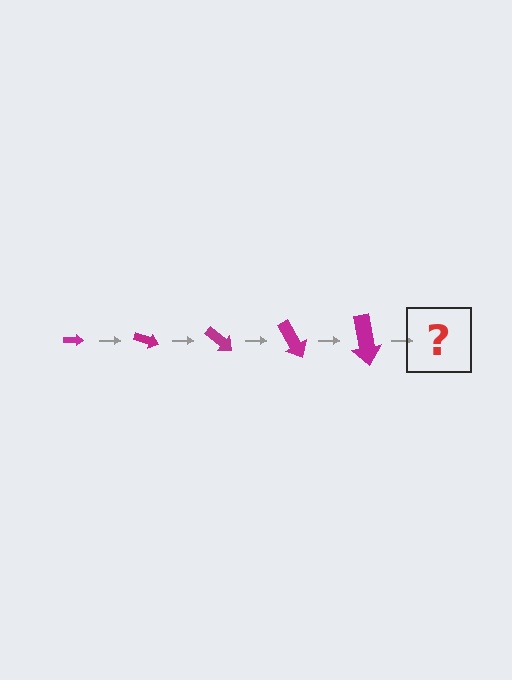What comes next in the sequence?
The next element should be an arrow, larger than the previous one and rotated 100 degrees from the start.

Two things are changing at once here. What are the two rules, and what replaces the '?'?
The two rules are that the arrow grows larger each step and it rotates 20 degrees each step. The '?' should be an arrow, larger than the previous one and rotated 100 degrees from the start.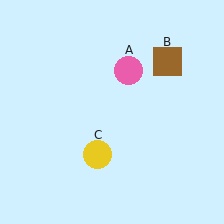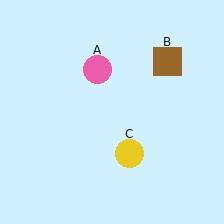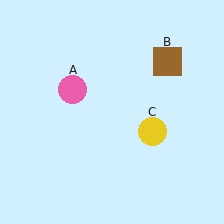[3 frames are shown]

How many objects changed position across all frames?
2 objects changed position: pink circle (object A), yellow circle (object C).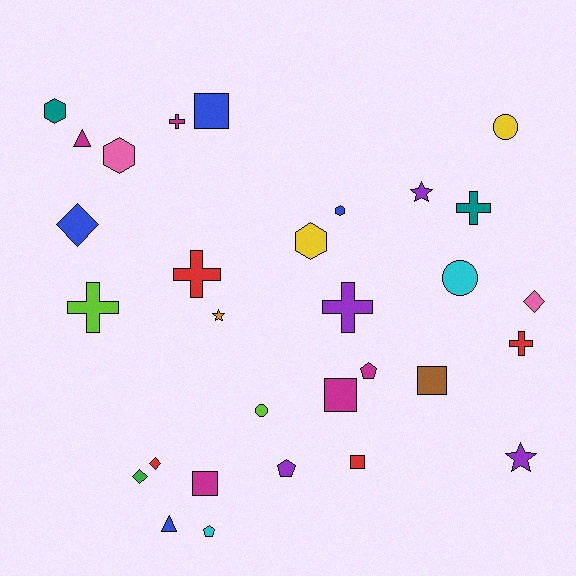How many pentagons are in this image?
There are 3 pentagons.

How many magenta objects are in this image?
There are 5 magenta objects.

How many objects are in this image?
There are 30 objects.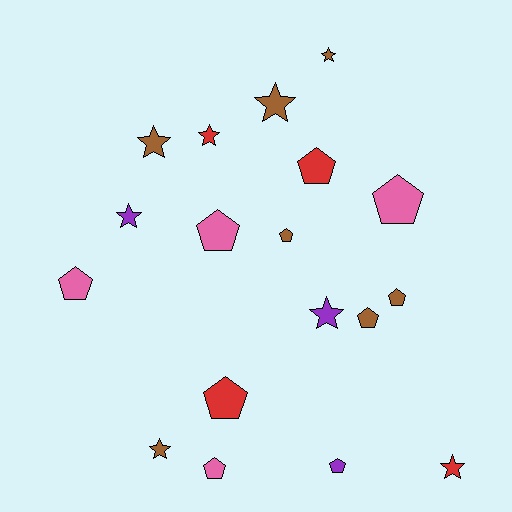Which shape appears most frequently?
Pentagon, with 10 objects.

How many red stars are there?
There are 2 red stars.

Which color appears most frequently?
Brown, with 7 objects.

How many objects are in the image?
There are 18 objects.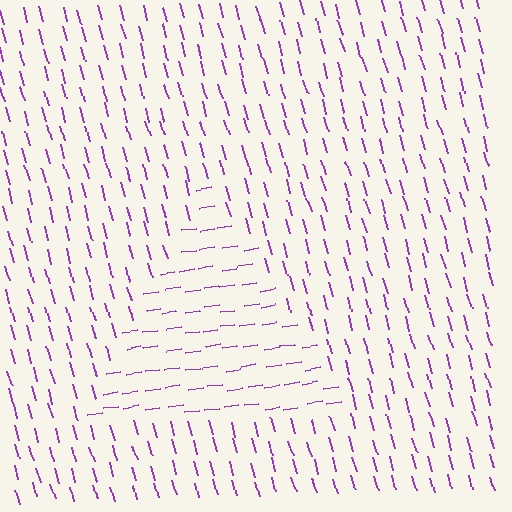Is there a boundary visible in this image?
Yes, there is a texture boundary formed by a change in line orientation.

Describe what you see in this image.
The image is filled with small purple line segments. A triangle region in the image has lines oriented differently from the surrounding lines, creating a visible texture boundary.